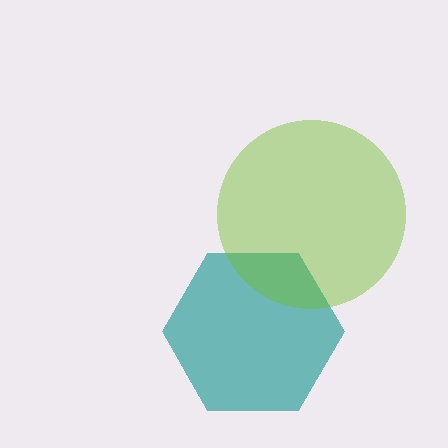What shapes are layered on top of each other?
The layered shapes are: a teal hexagon, a lime circle.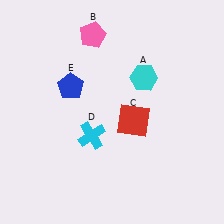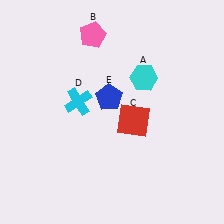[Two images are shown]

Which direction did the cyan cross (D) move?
The cyan cross (D) moved up.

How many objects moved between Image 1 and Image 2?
2 objects moved between the two images.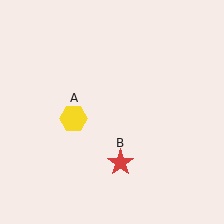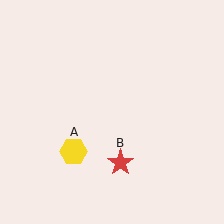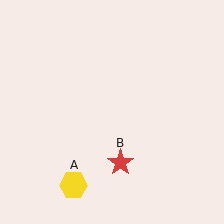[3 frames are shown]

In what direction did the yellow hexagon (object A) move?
The yellow hexagon (object A) moved down.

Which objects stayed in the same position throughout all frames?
Red star (object B) remained stationary.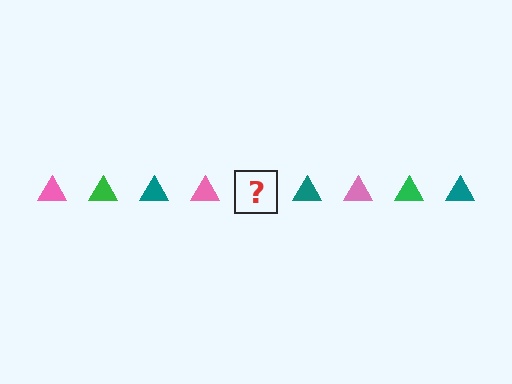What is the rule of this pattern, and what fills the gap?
The rule is that the pattern cycles through pink, green, teal triangles. The gap should be filled with a green triangle.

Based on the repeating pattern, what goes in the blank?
The blank should be a green triangle.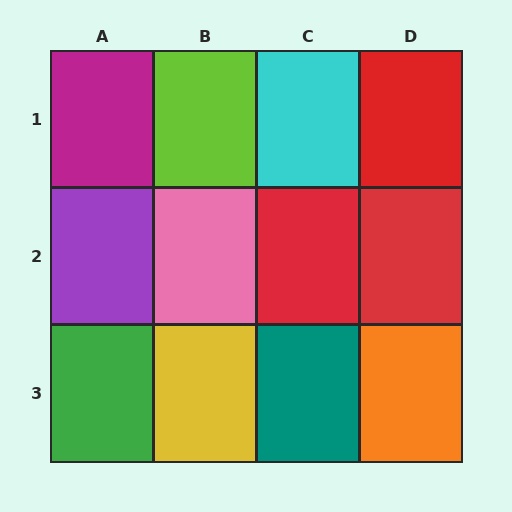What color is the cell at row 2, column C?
Red.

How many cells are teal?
1 cell is teal.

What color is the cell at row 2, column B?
Pink.